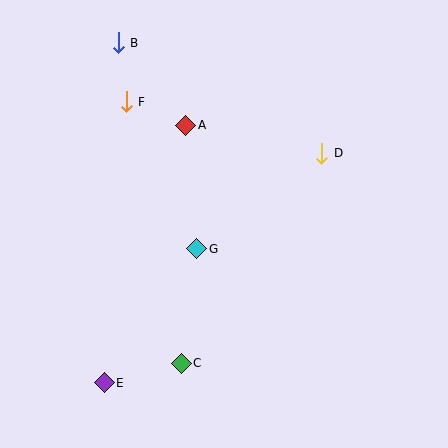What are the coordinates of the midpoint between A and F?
The midpoint between A and F is at (156, 114).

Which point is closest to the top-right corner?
Point D is closest to the top-right corner.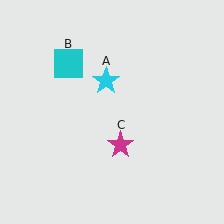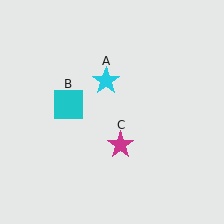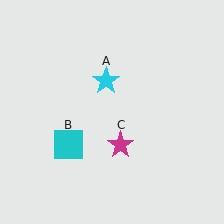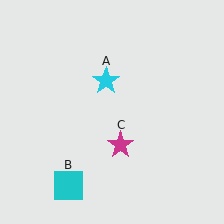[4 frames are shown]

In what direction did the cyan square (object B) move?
The cyan square (object B) moved down.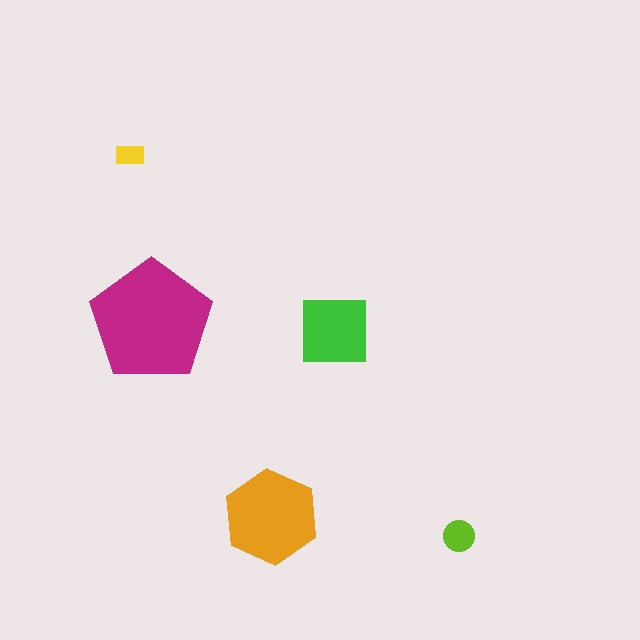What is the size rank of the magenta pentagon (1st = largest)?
1st.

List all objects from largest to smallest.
The magenta pentagon, the orange hexagon, the green square, the lime circle, the yellow rectangle.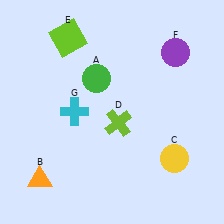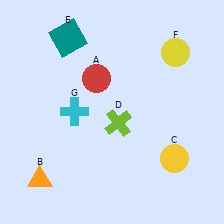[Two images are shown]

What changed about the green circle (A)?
In Image 1, A is green. In Image 2, it changed to red.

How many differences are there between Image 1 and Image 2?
There are 3 differences between the two images.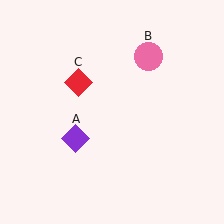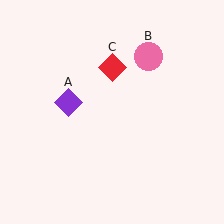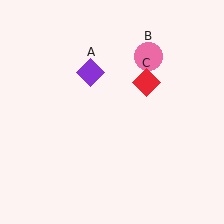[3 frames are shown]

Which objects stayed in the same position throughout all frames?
Pink circle (object B) remained stationary.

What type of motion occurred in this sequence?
The purple diamond (object A), red diamond (object C) rotated clockwise around the center of the scene.